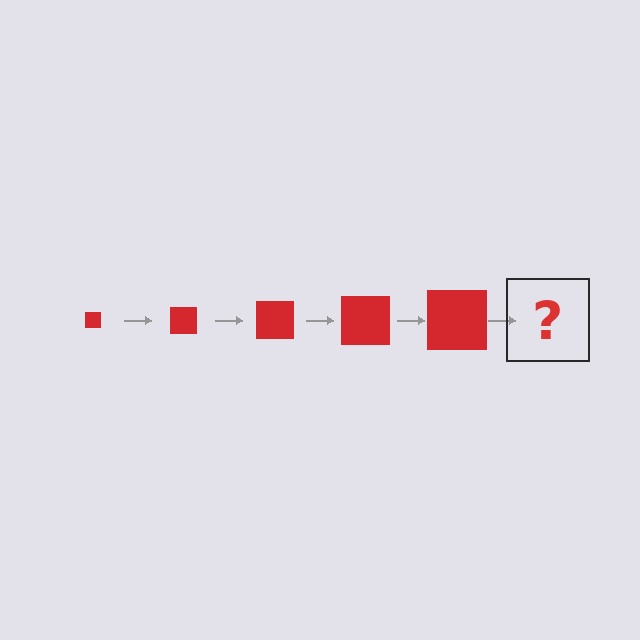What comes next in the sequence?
The next element should be a red square, larger than the previous one.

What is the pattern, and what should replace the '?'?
The pattern is that the square gets progressively larger each step. The '?' should be a red square, larger than the previous one.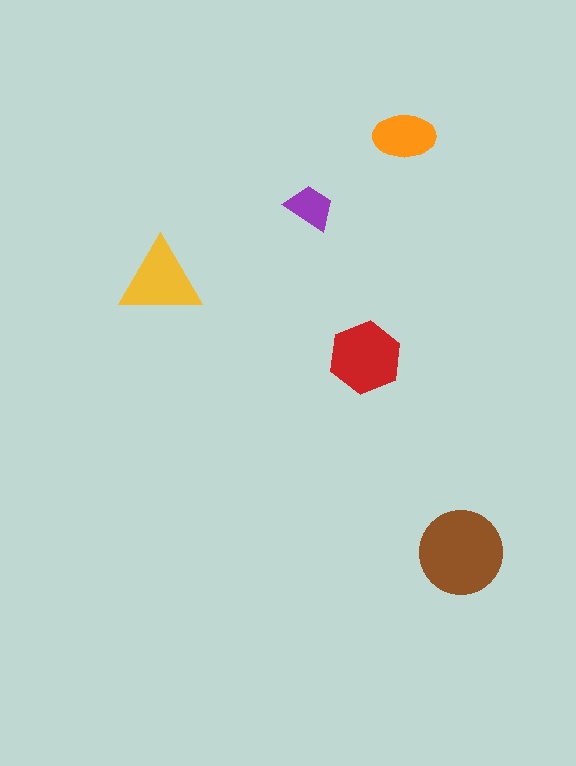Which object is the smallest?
The purple trapezoid.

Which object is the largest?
The brown circle.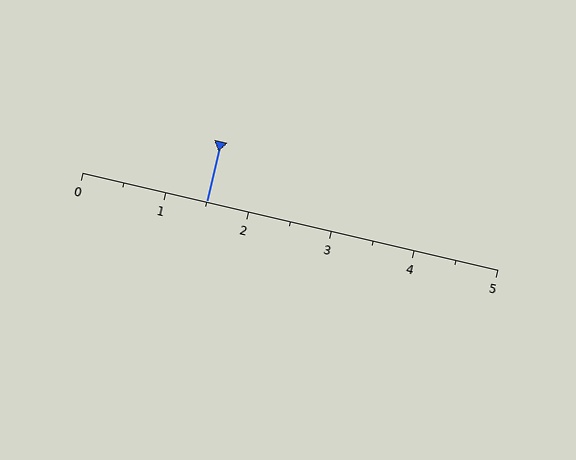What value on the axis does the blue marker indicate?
The marker indicates approximately 1.5.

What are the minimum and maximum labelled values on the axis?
The axis runs from 0 to 5.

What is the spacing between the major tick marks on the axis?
The major ticks are spaced 1 apart.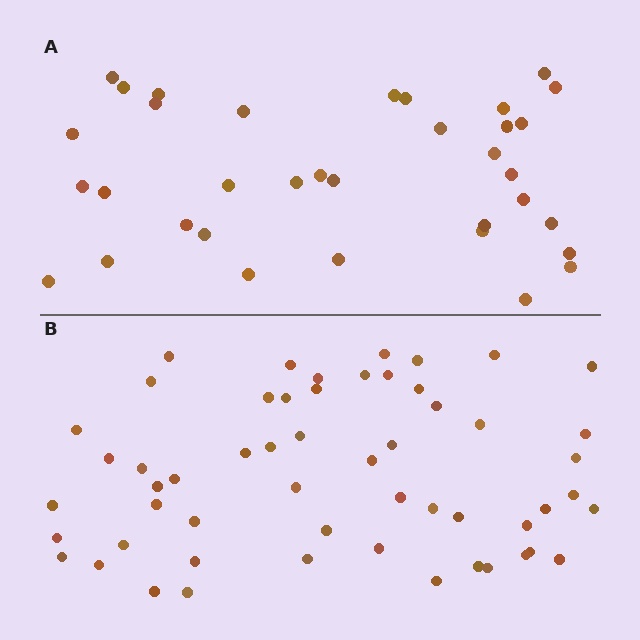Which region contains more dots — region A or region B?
Region B (the bottom region) has more dots.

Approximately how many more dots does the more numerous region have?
Region B has approximately 20 more dots than region A.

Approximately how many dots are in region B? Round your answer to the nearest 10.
About 60 dots. (The exact count is 55, which rounds to 60.)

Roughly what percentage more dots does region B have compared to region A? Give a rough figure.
About 55% more.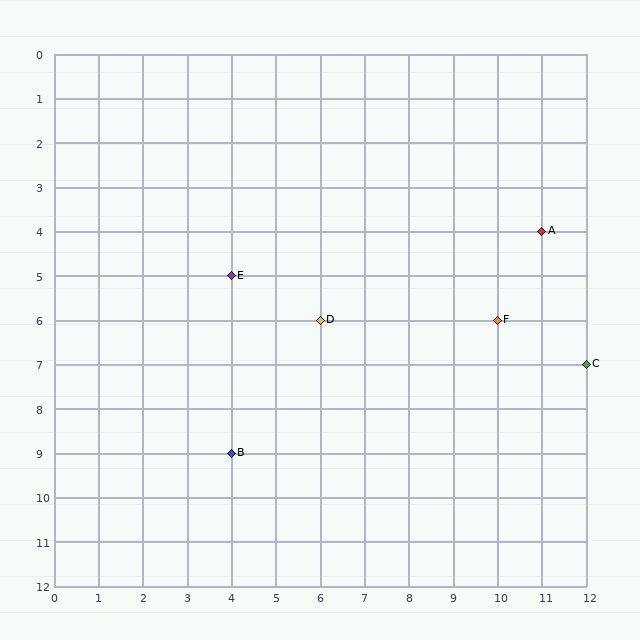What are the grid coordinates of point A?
Point A is at grid coordinates (11, 4).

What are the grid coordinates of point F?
Point F is at grid coordinates (10, 6).